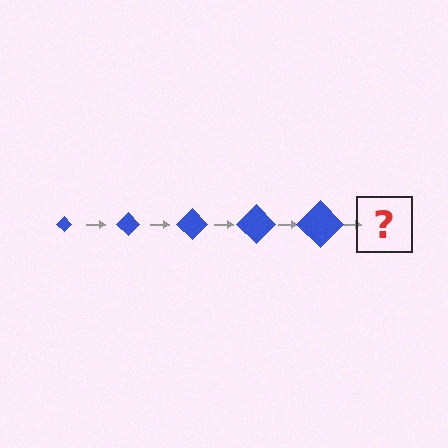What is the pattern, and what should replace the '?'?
The pattern is that the diamond gets progressively larger each step. The '?' should be a blue diamond, larger than the previous one.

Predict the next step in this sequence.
The next step is a blue diamond, larger than the previous one.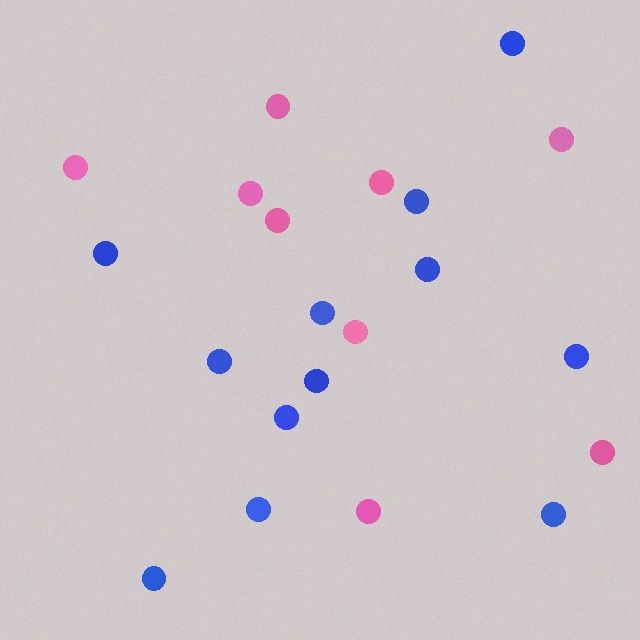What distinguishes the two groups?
There are 2 groups: one group of blue circles (12) and one group of pink circles (9).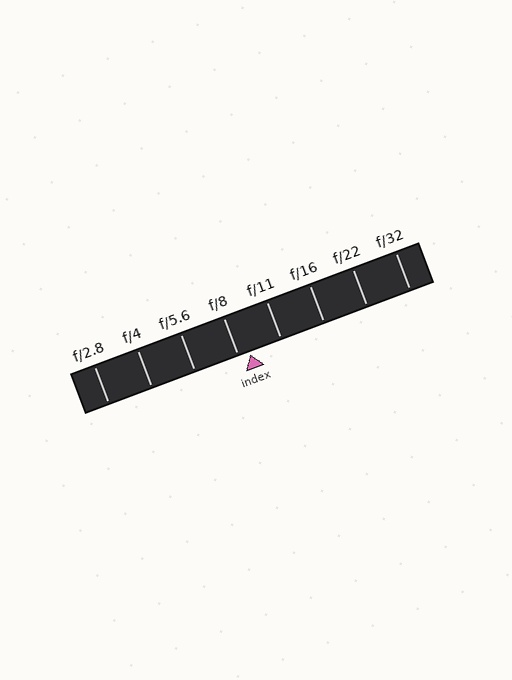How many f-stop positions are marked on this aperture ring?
There are 8 f-stop positions marked.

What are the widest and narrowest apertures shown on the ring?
The widest aperture shown is f/2.8 and the narrowest is f/32.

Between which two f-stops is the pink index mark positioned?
The index mark is between f/8 and f/11.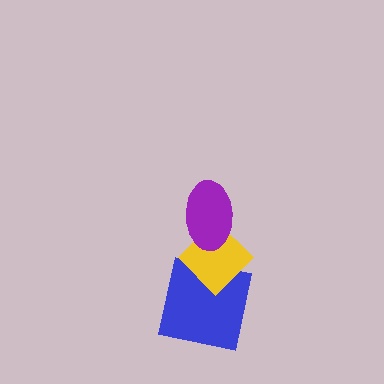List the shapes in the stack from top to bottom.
From top to bottom: the purple ellipse, the yellow diamond, the blue square.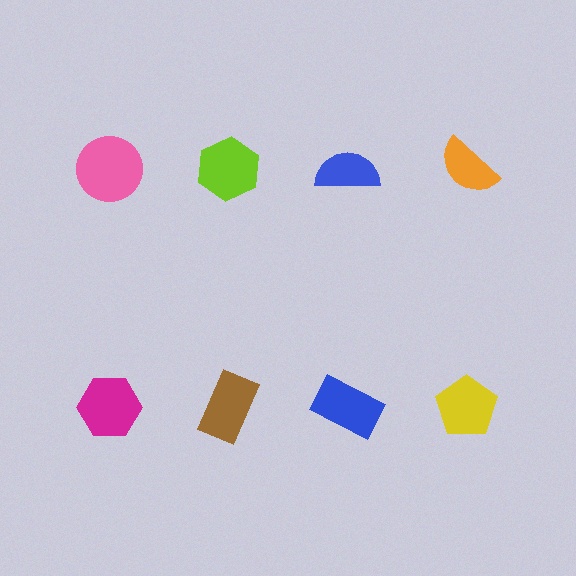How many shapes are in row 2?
4 shapes.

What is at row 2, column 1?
A magenta hexagon.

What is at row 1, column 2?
A lime hexagon.